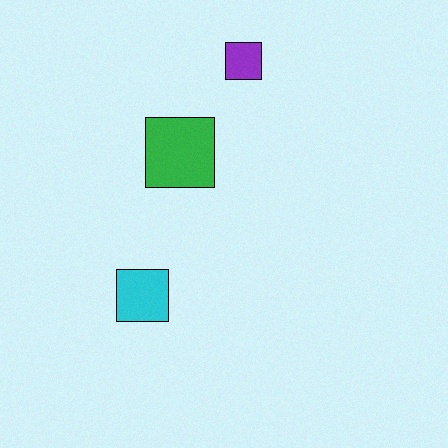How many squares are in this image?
There are 3 squares.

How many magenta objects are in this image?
There are no magenta objects.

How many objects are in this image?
There are 3 objects.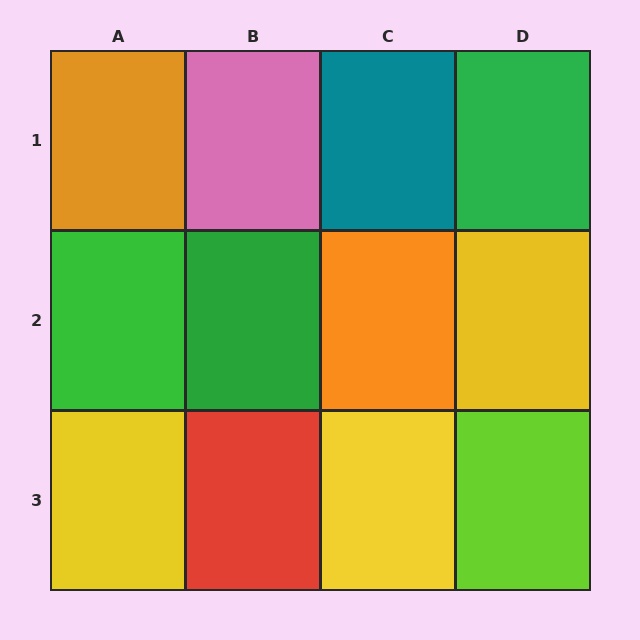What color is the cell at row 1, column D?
Green.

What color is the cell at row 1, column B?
Pink.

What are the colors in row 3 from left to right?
Yellow, red, yellow, lime.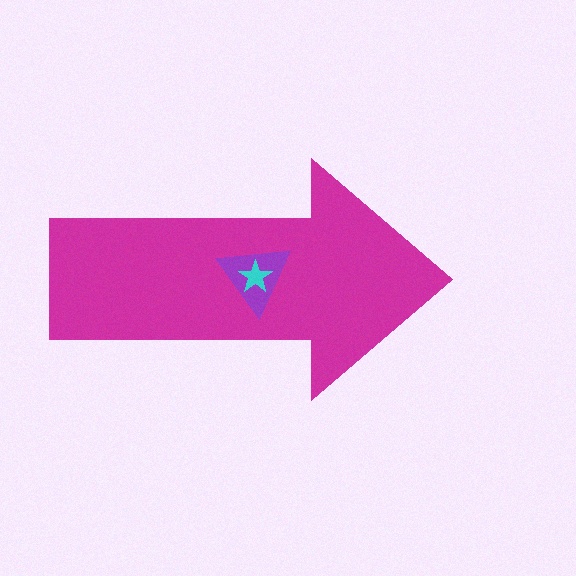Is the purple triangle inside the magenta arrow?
Yes.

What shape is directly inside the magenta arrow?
The purple triangle.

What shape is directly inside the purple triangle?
The cyan star.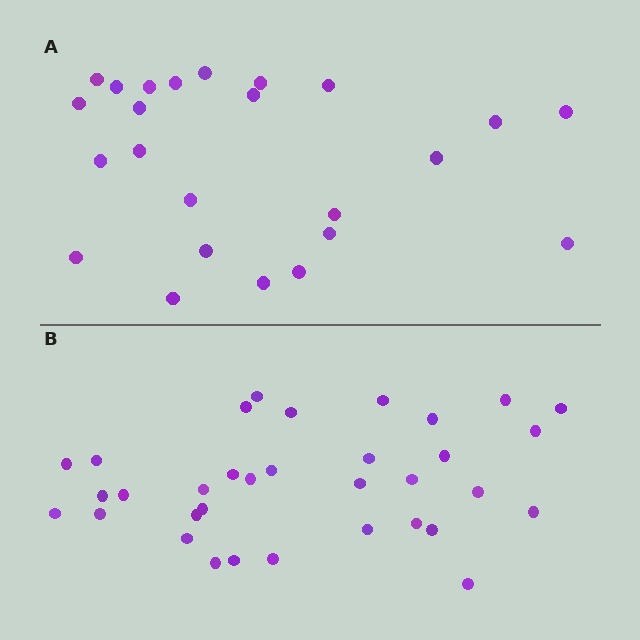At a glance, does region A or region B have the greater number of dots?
Region B (the bottom region) has more dots.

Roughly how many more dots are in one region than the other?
Region B has roughly 10 or so more dots than region A.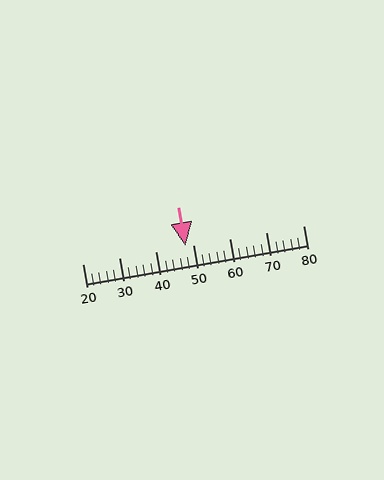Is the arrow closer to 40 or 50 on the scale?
The arrow is closer to 50.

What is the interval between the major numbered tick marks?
The major tick marks are spaced 10 units apart.